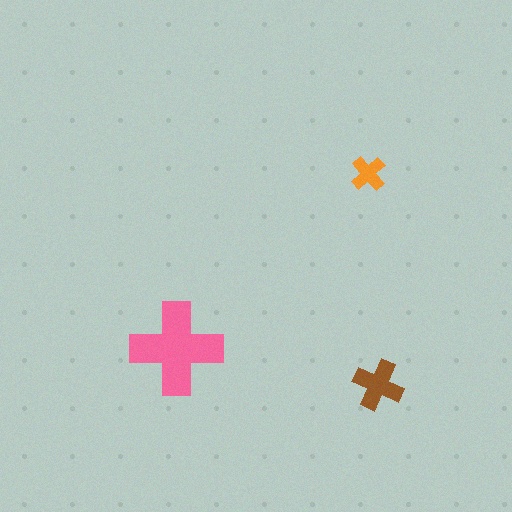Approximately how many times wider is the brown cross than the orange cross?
About 1.5 times wider.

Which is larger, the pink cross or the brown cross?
The pink one.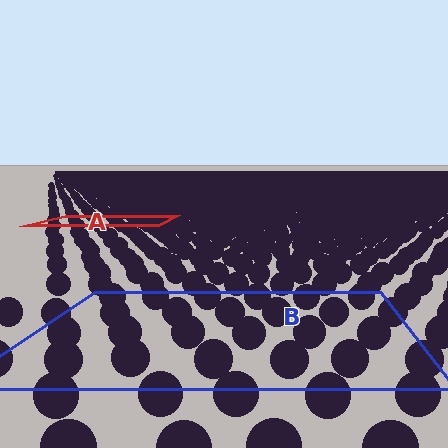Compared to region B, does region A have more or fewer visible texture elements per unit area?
Region A has more texture elements per unit area — they are packed more densely because it is farther away.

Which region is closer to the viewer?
Region B is closer. The texture elements there are larger and more spread out.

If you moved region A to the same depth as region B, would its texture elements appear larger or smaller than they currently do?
They would appear larger. At a closer depth, the same texture elements are projected at a bigger on-screen size.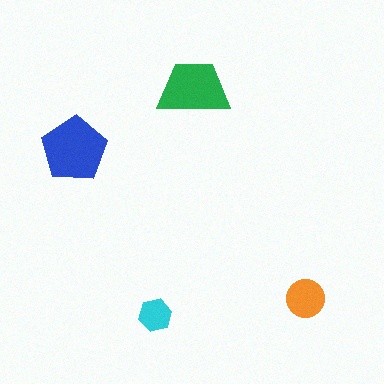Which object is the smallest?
The cyan hexagon.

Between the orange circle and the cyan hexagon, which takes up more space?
The orange circle.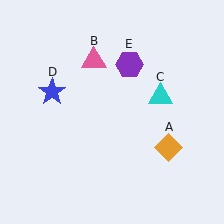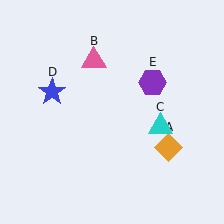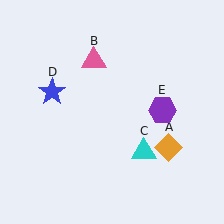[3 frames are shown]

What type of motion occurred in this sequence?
The cyan triangle (object C), purple hexagon (object E) rotated clockwise around the center of the scene.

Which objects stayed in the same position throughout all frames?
Orange diamond (object A) and pink triangle (object B) and blue star (object D) remained stationary.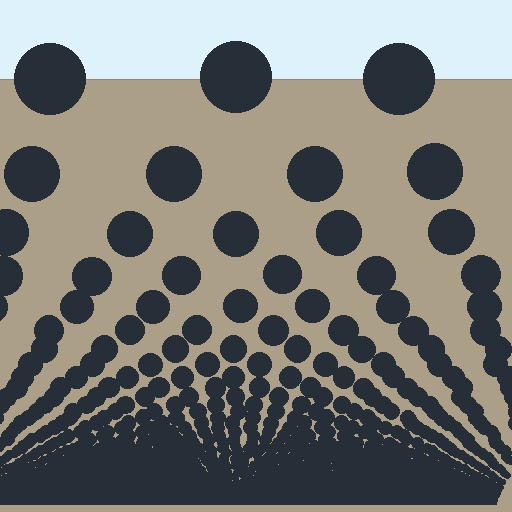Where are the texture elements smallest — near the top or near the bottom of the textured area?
Near the bottom.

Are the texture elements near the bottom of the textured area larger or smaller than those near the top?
Smaller. The gradient is inverted — elements near the bottom are smaller and denser.